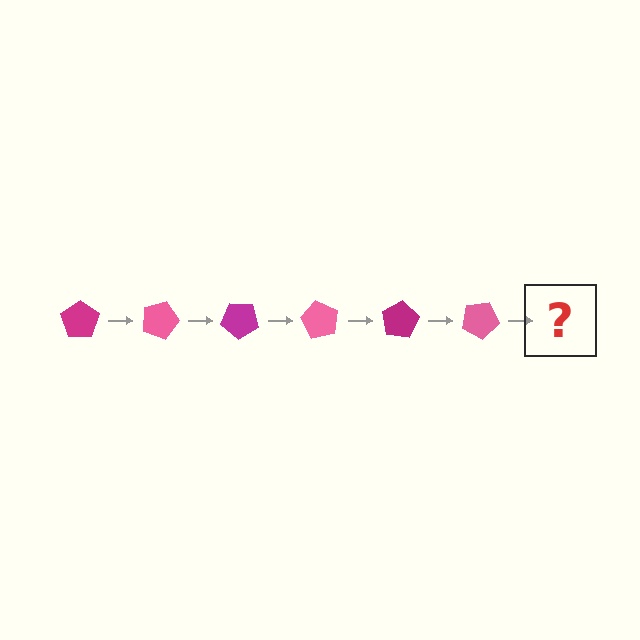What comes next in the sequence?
The next element should be a magenta pentagon, rotated 120 degrees from the start.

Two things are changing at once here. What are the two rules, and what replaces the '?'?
The two rules are that it rotates 20 degrees each step and the color cycles through magenta and pink. The '?' should be a magenta pentagon, rotated 120 degrees from the start.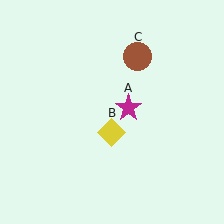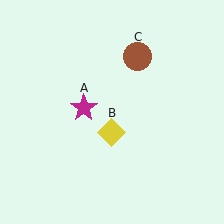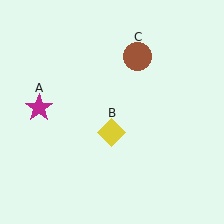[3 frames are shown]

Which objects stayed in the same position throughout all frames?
Yellow diamond (object B) and brown circle (object C) remained stationary.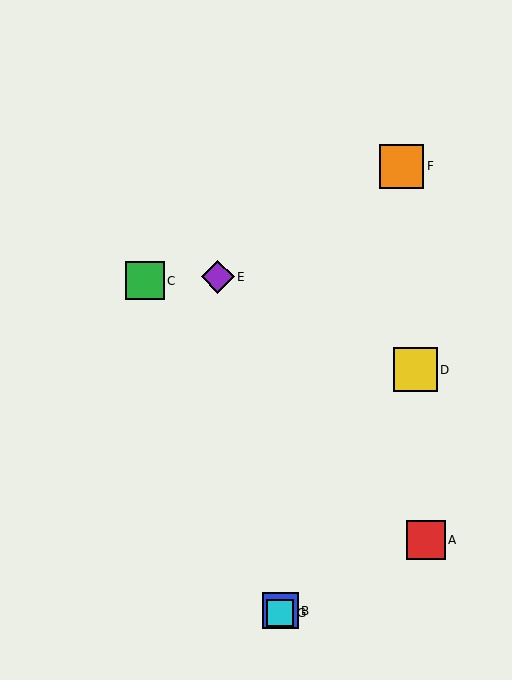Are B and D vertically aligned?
No, B is at x≈280 and D is at x≈415.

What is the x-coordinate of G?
Object G is at x≈280.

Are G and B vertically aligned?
Yes, both are at x≈280.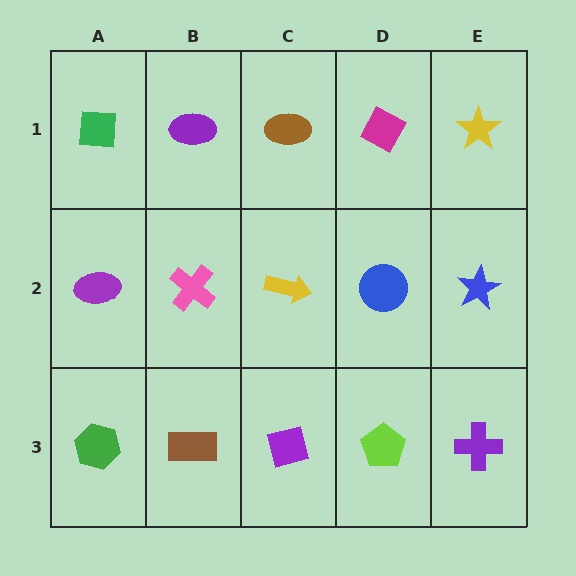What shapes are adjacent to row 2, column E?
A yellow star (row 1, column E), a purple cross (row 3, column E), a blue circle (row 2, column D).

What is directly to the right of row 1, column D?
A yellow star.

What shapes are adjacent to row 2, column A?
A green square (row 1, column A), a green hexagon (row 3, column A), a pink cross (row 2, column B).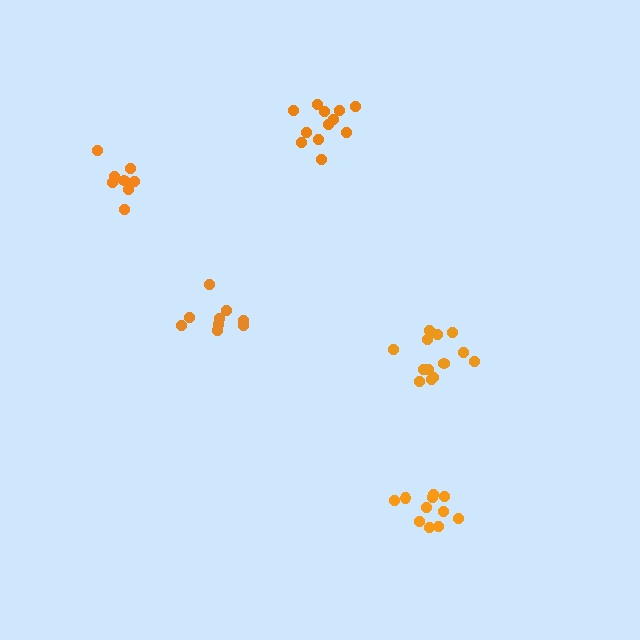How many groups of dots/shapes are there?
There are 5 groups.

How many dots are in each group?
Group 1: 13 dots, Group 2: 9 dots, Group 3: 8 dots, Group 4: 12 dots, Group 5: 11 dots (53 total).